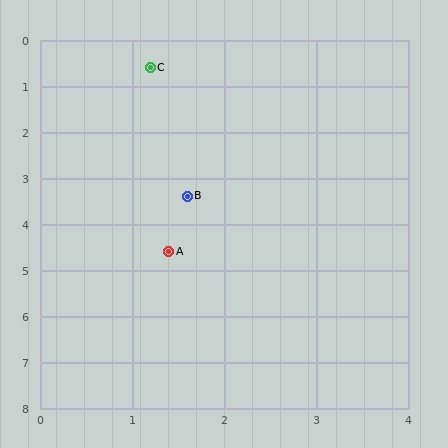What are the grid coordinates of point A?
Point A is at approximately (1.4, 4.6).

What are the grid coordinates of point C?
Point C is at approximately (1.2, 0.6).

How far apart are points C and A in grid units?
Points C and A are about 4.0 grid units apart.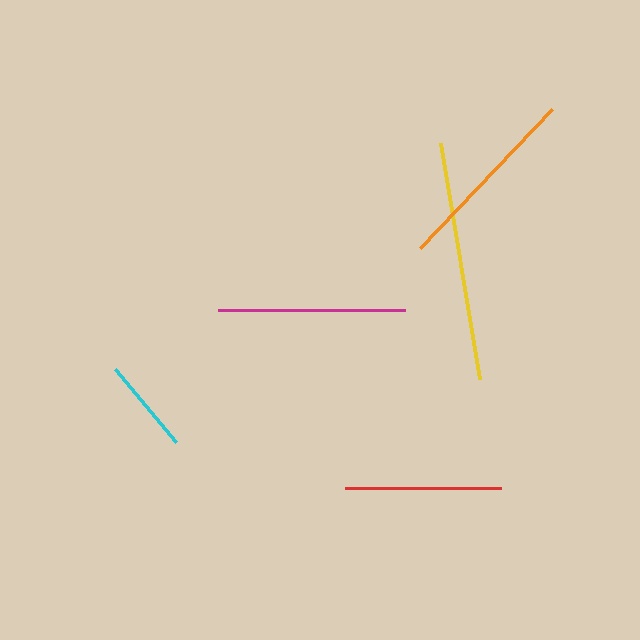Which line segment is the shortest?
The cyan line is the shortest at approximately 95 pixels.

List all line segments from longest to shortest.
From longest to shortest: yellow, orange, magenta, red, cyan.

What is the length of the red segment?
The red segment is approximately 156 pixels long.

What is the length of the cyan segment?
The cyan segment is approximately 95 pixels long.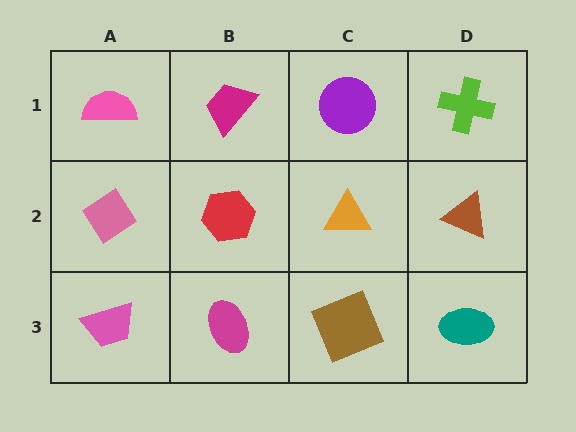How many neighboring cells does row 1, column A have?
2.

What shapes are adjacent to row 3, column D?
A brown triangle (row 2, column D), a brown square (row 3, column C).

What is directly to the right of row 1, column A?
A magenta trapezoid.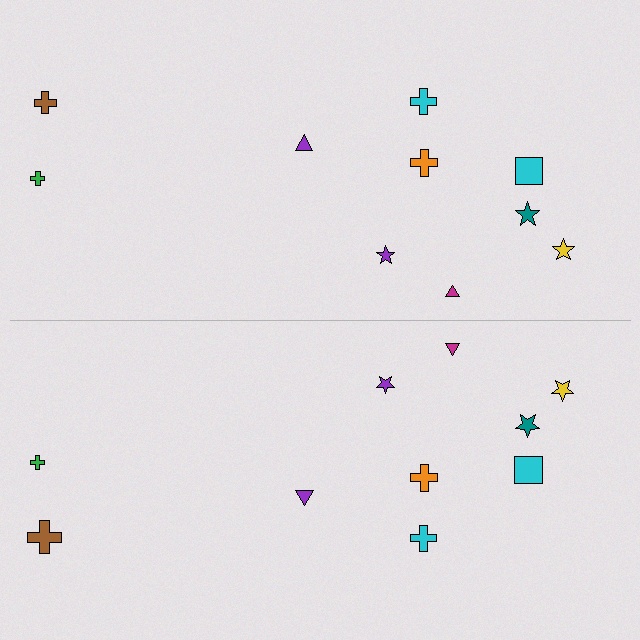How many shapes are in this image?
There are 20 shapes in this image.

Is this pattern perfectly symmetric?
No, the pattern is not perfectly symmetric. The brown cross on the bottom side has a different size than its mirror counterpart.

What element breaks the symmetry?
The brown cross on the bottom side has a different size than its mirror counterpart.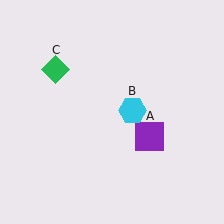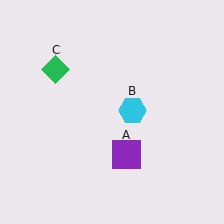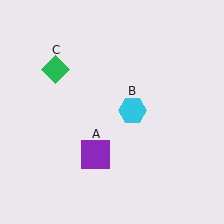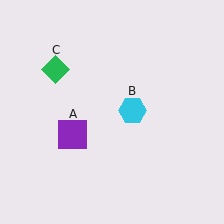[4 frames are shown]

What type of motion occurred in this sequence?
The purple square (object A) rotated clockwise around the center of the scene.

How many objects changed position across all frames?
1 object changed position: purple square (object A).